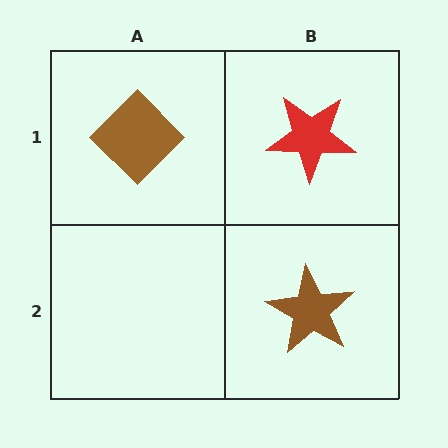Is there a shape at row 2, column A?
No, that cell is empty.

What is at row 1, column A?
A brown diamond.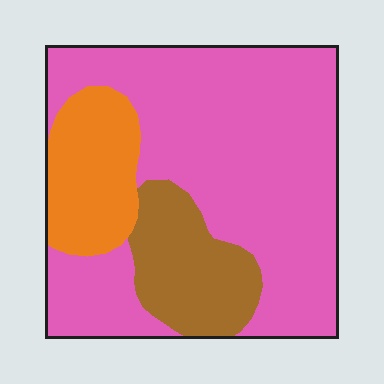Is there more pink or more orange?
Pink.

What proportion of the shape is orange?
Orange covers around 15% of the shape.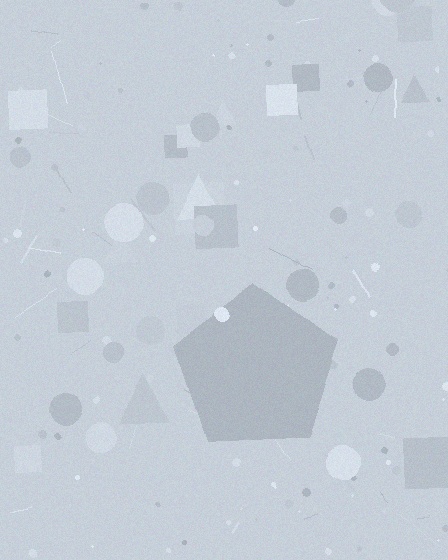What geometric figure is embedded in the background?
A pentagon is embedded in the background.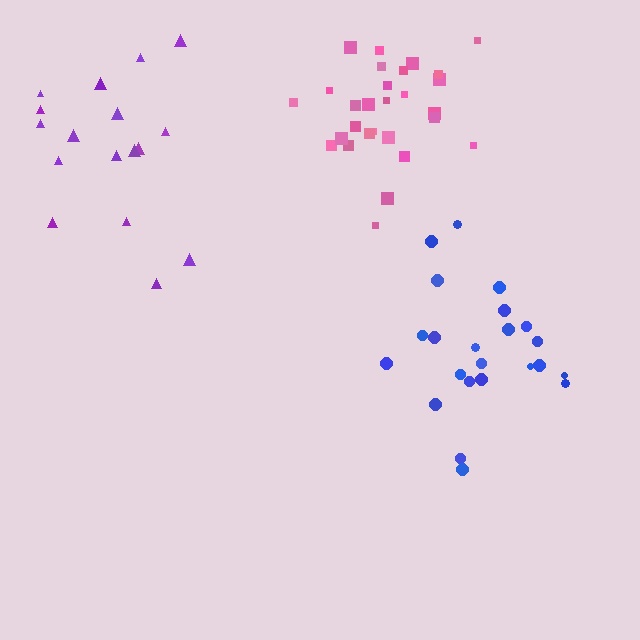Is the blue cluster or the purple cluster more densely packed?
Blue.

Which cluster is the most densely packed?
Pink.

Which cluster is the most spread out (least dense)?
Purple.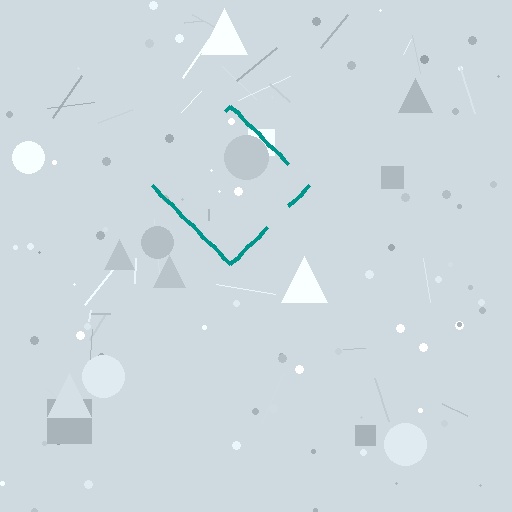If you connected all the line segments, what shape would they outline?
They would outline a diamond.